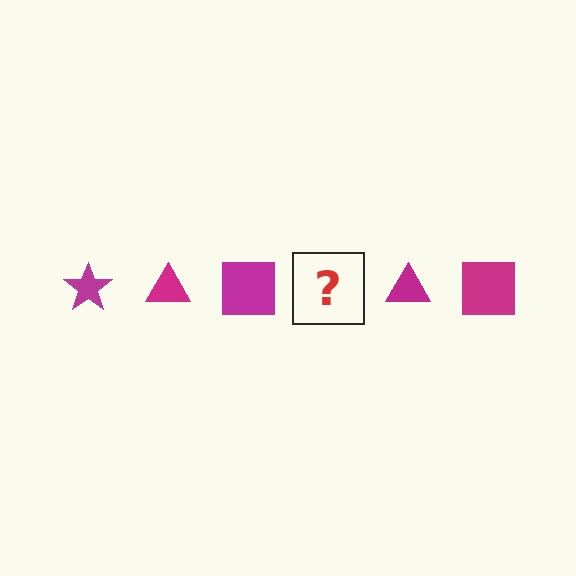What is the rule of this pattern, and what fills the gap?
The rule is that the pattern cycles through star, triangle, square shapes in magenta. The gap should be filled with a magenta star.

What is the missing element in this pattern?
The missing element is a magenta star.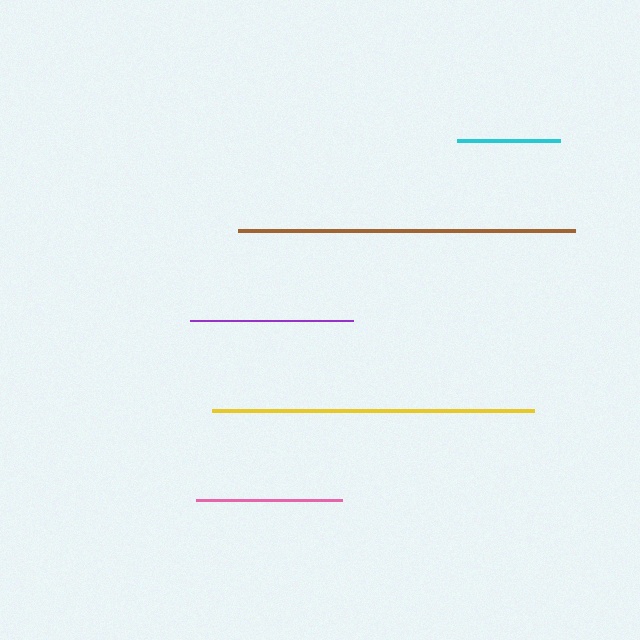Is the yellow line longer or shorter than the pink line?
The yellow line is longer than the pink line.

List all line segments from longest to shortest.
From longest to shortest: brown, yellow, purple, pink, cyan.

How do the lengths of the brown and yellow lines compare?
The brown and yellow lines are approximately the same length.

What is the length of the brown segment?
The brown segment is approximately 337 pixels long.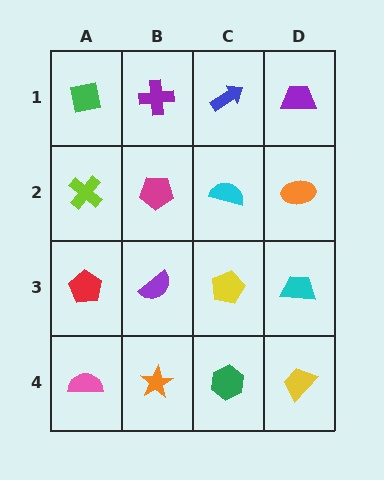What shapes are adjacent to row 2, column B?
A purple cross (row 1, column B), a purple semicircle (row 3, column B), a lime cross (row 2, column A), a cyan semicircle (row 2, column C).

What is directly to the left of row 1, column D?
A blue arrow.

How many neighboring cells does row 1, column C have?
3.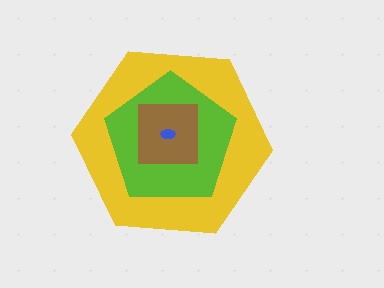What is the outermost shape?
The yellow hexagon.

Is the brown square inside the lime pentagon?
Yes.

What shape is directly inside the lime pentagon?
The brown square.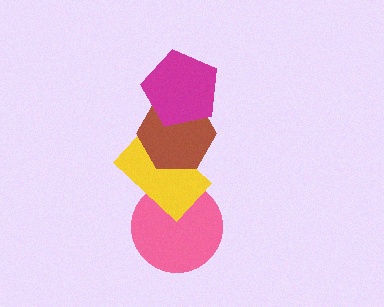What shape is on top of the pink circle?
The yellow rectangle is on top of the pink circle.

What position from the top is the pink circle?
The pink circle is 4th from the top.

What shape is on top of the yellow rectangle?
The brown hexagon is on top of the yellow rectangle.